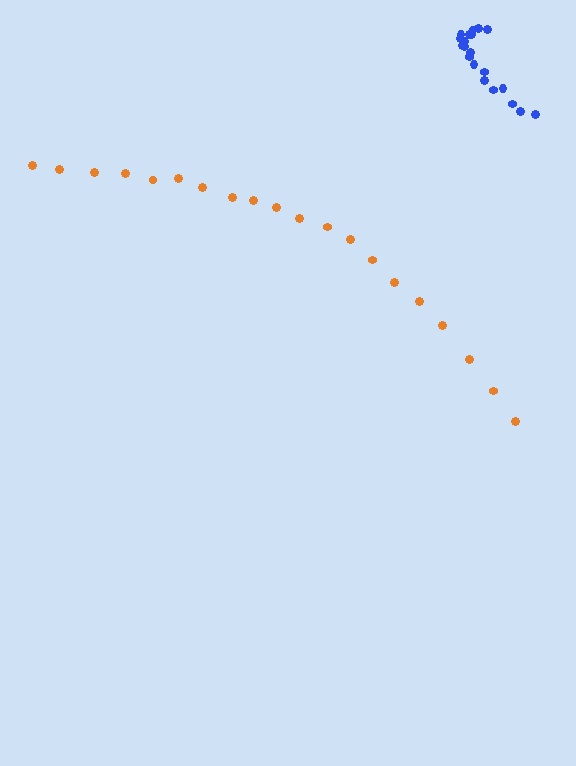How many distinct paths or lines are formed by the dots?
There are 2 distinct paths.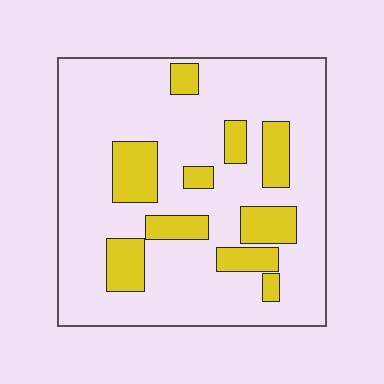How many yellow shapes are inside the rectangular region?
10.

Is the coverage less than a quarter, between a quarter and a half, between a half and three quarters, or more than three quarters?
Less than a quarter.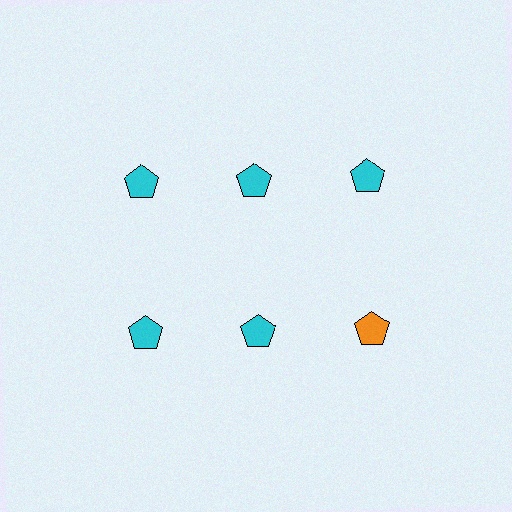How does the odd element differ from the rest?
It has a different color: orange instead of cyan.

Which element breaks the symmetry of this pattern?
The orange pentagon in the second row, center column breaks the symmetry. All other shapes are cyan pentagons.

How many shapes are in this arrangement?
There are 6 shapes arranged in a grid pattern.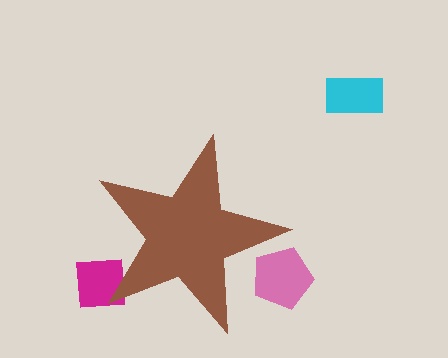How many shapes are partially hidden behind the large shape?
2 shapes are partially hidden.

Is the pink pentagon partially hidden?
Yes, the pink pentagon is partially hidden behind the brown star.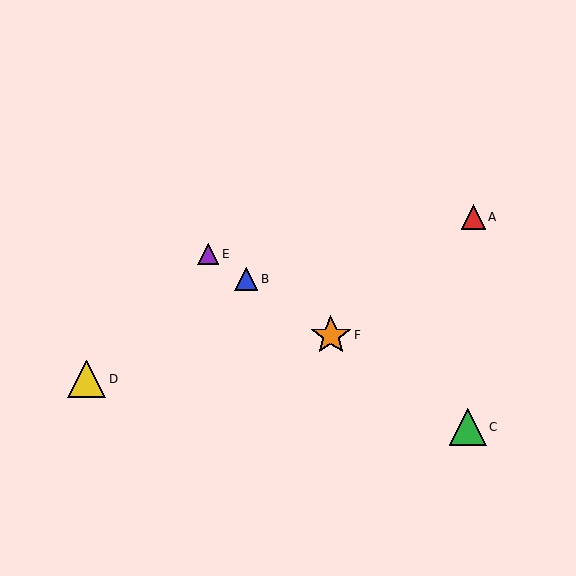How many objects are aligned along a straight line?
4 objects (B, C, E, F) are aligned along a straight line.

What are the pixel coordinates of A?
Object A is at (473, 217).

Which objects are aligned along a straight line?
Objects B, C, E, F are aligned along a straight line.